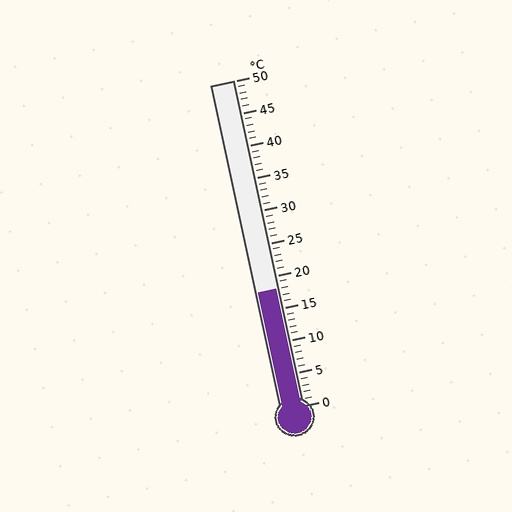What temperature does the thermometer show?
The thermometer shows approximately 18°C.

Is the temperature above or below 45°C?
The temperature is below 45°C.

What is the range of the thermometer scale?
The thermometer scale ranges from 0°C to 50°C.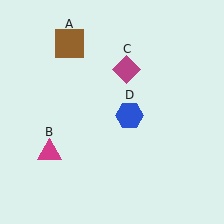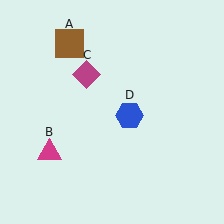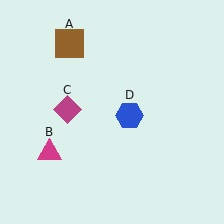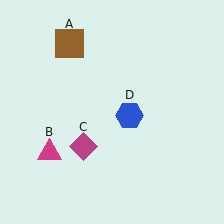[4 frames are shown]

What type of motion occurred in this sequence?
The magenta diamond (object C) rotated counterclockwise around the center of the scene.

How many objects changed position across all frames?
1 object changed position: magenta diamond (object C).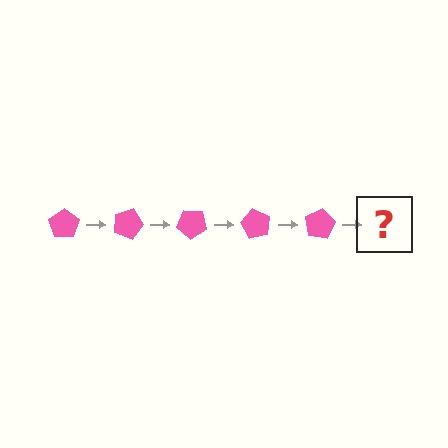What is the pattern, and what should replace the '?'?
The pattern is that the pentagon rotates 20 degrees each step. The '?' should be a pink pentagon rotated 100 degrees.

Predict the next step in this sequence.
The next step is a pink pentagon rotated 100 degrees.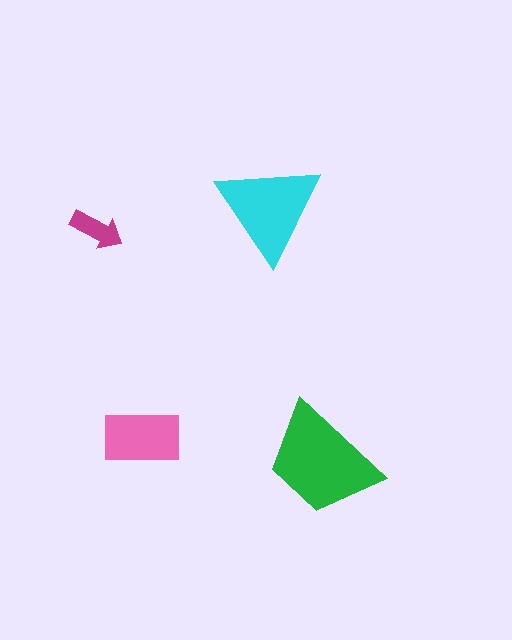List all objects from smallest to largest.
The magenta arrow, the pink rectangle, the cyan triangle, the green trapezoid.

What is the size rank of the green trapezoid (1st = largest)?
1st.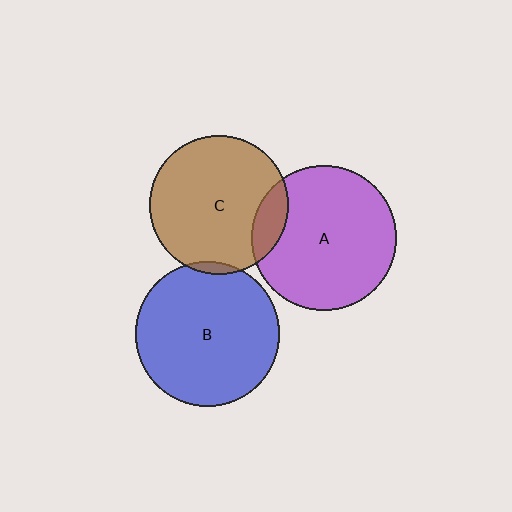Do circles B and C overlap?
Yes.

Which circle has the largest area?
Circle A (purple).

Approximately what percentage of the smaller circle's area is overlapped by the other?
Approximately 5%.